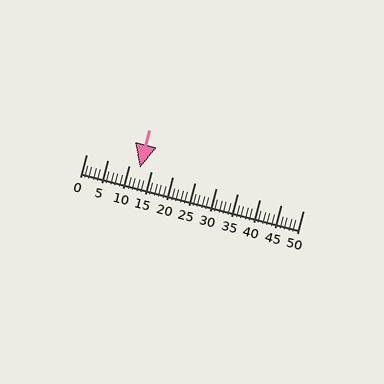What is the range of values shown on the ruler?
The ruler shows values from 0 to 50.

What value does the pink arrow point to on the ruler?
The pink arrow points to approximately 12.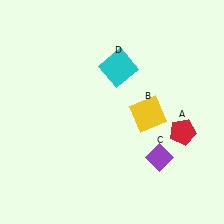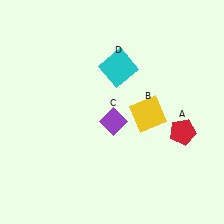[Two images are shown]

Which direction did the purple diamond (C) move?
The purple diamond (C) moved left.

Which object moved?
The purple diamond (C) moved left.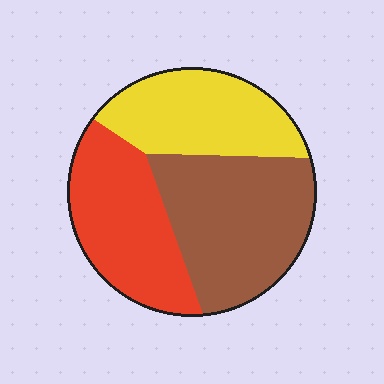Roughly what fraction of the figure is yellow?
Yellow takes up about one quarter (1/4) of the figure.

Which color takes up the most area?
Brown, at roughly 40%.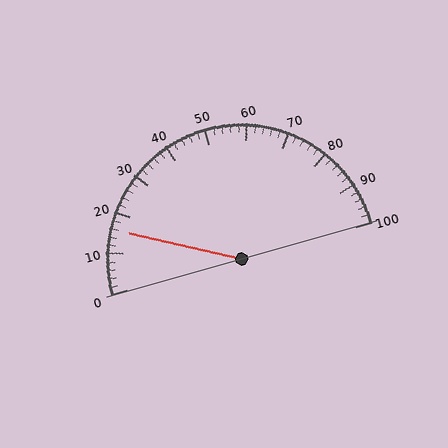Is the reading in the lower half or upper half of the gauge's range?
The reading is in the lower half of the range (0 to 100).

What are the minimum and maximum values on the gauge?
The gauge ranges from 0 to 100.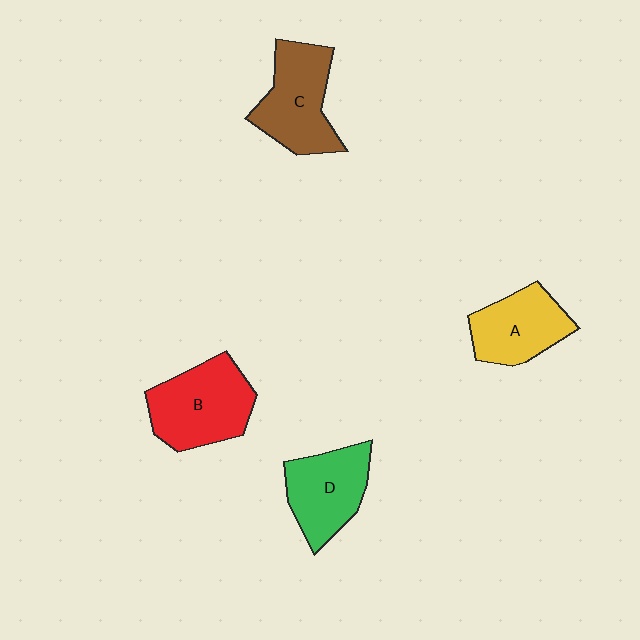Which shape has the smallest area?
Shape A (yellow).